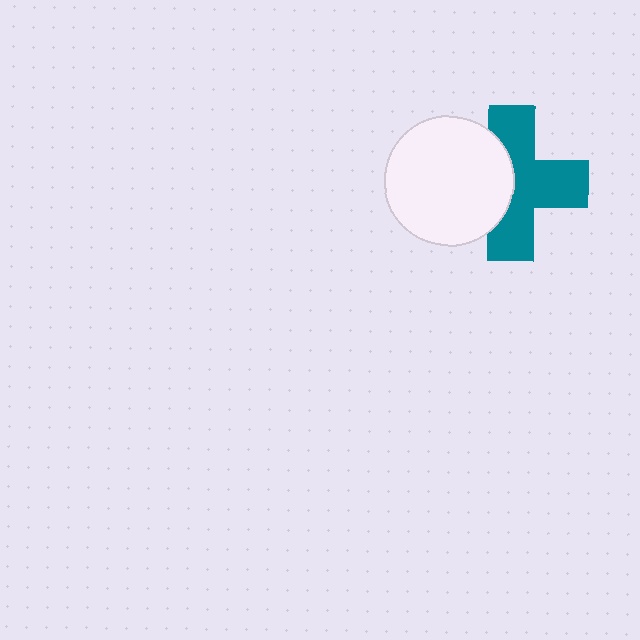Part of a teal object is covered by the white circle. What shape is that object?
It is a cross.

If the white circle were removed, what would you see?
You would see the complete teal cross.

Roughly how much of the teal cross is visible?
About half of it is visible (roughly 63%).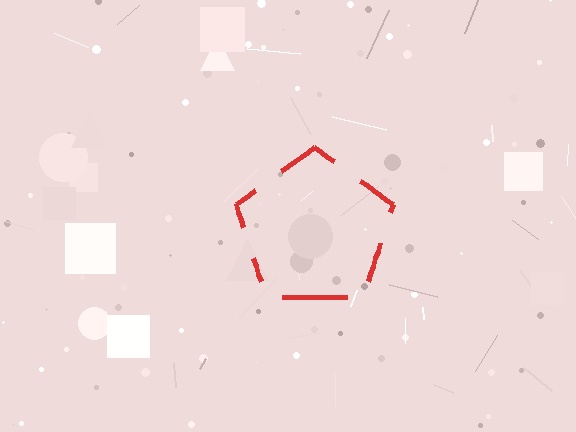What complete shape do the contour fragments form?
The contour fragments form a pentagon.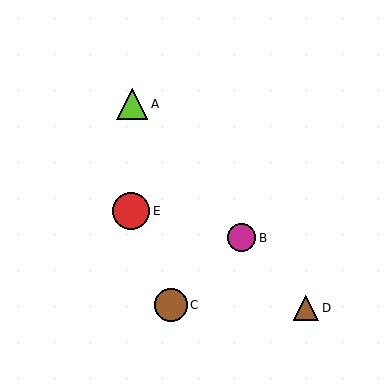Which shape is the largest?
The red circle (labeled E) is the largest.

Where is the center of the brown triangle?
The center of the brown triangle is at (306, 308).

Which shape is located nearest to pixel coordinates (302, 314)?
The brown triangle (labeled D) at (306, 308) is nearest to that location.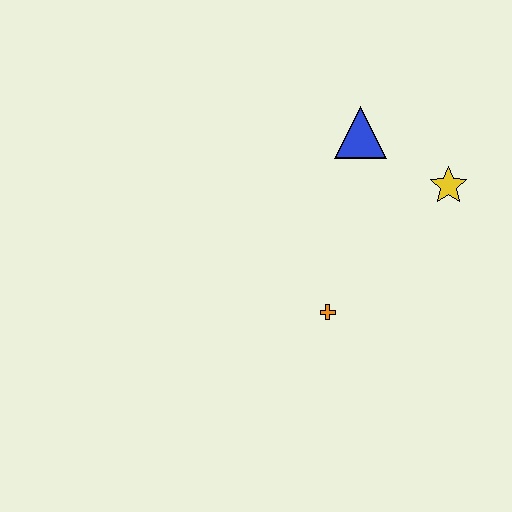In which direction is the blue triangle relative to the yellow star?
The blue triangle is to the left of the yellow star.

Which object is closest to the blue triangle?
The yellow star is closest to the blue triangle.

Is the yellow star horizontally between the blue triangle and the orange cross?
No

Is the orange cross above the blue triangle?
No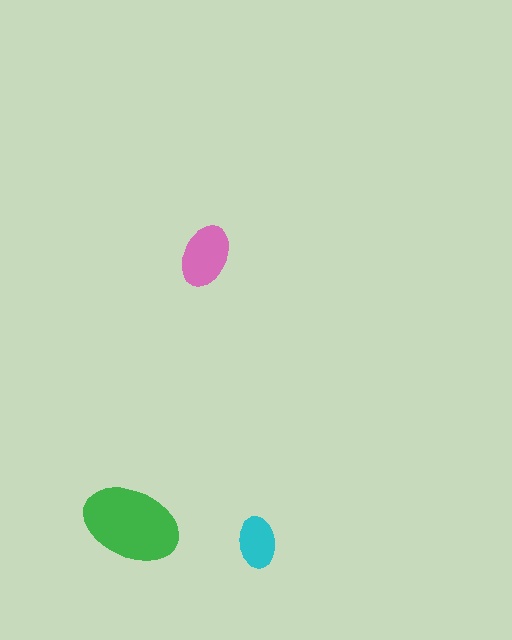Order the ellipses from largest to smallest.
the green one, the pink one, the cyan one.